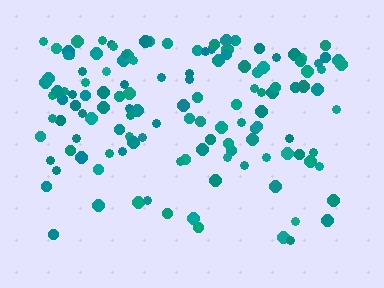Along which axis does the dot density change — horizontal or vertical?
Vertical.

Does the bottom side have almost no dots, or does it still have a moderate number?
Still a moderate number, just noticeably fewer than the top.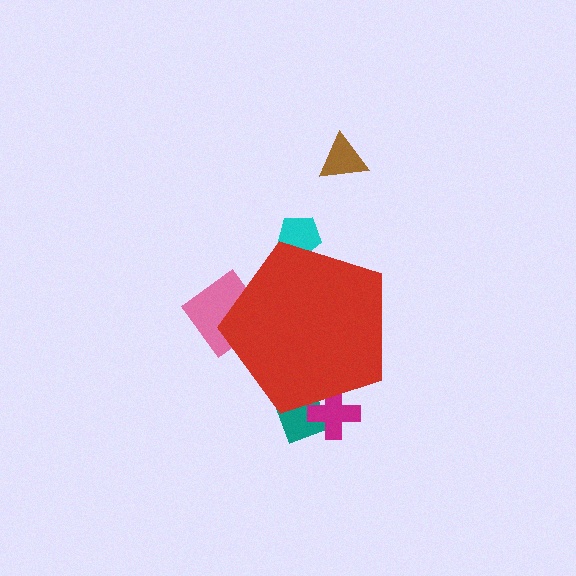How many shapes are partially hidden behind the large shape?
4 shapes are partially hidden.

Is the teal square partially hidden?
Yes, the teal square is partially hidden behind the red pentagon.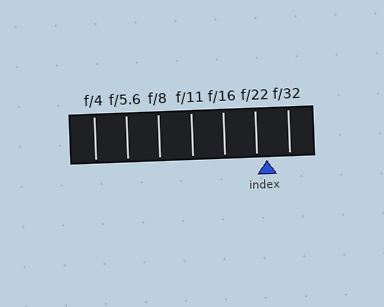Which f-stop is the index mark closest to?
The index mark is closest to f/22.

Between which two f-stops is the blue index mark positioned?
The index mark is between f/22 and f/32.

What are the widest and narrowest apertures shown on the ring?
The widest aperture shown is f/4 and the narrowest is f/32.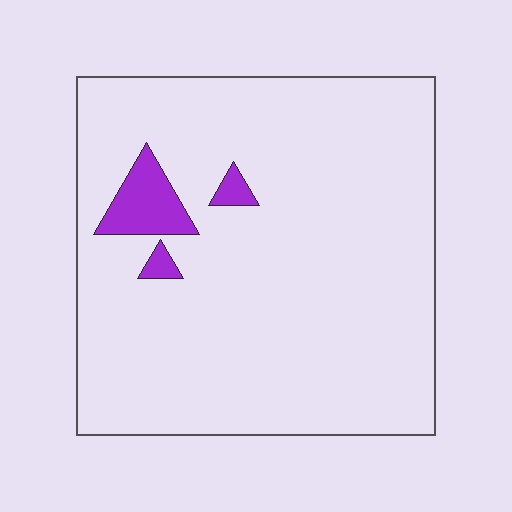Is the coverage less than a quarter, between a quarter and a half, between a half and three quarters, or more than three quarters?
Less than a quarter.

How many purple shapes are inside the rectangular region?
3.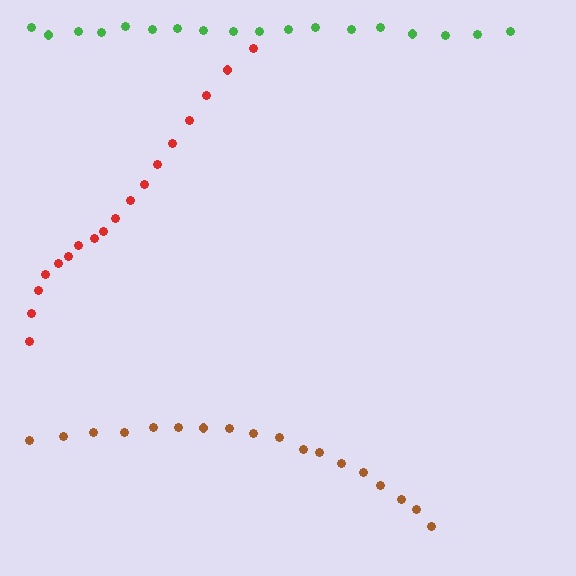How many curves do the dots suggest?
There are 3 distinct paths.